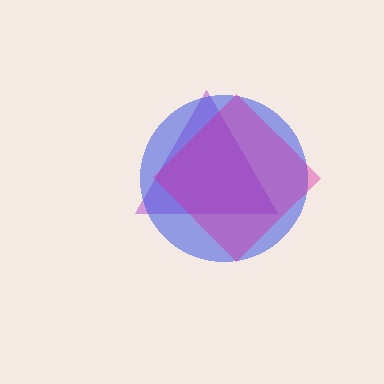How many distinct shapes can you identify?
There are 3 distinct shapes: a purple triangle, a blue circle, a magenta diamond.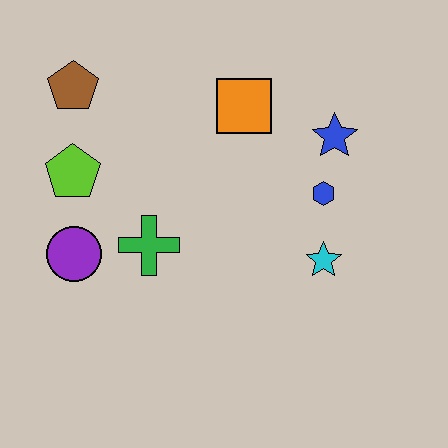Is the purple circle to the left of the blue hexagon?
Yes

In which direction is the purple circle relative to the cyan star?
The purple circle is to the left of the cyan star.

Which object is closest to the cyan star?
The blue hexagon is closest to the cyan star.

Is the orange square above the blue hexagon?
Yes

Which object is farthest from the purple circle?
The blue star is farthest from the purple circle.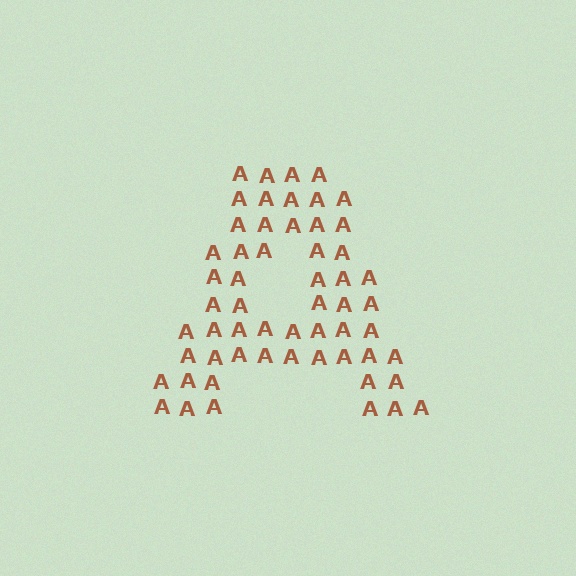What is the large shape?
The large shape is the letter A.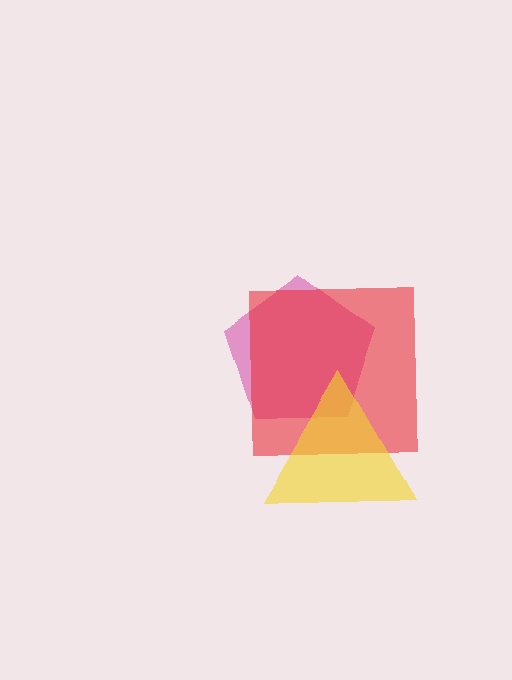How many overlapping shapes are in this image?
There are 3 overlapping shapes in the image.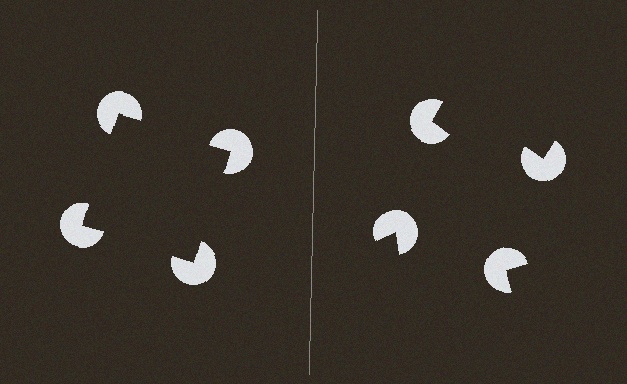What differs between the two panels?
The pac-man discs are positioned identically on both sides; only the wedge orientations differ. On the left they align to a square; on the right they are misaligned.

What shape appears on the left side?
An illusory square.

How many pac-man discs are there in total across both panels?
8 — 4 on each side.